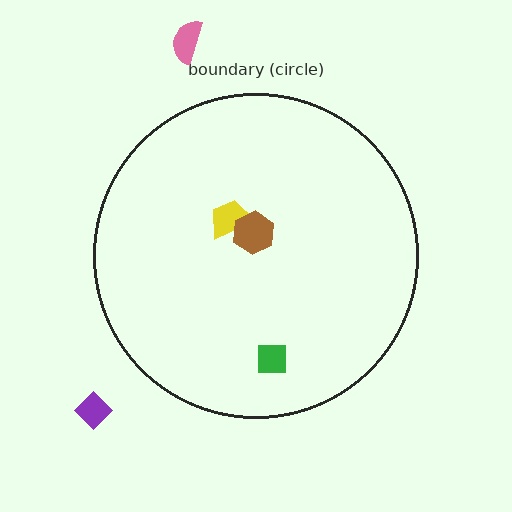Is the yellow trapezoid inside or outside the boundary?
Inside.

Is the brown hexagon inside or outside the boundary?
Inside.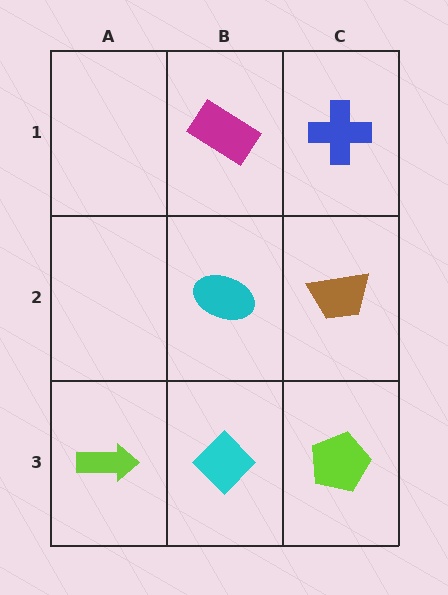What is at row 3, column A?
A lime arrow.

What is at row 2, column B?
A cyan ellipse.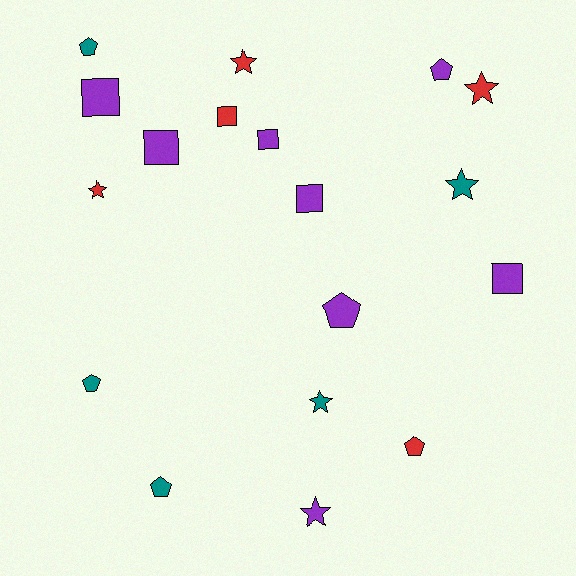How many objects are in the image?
There are 18 objects.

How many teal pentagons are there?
There are 3 teal pentagons.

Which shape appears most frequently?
Pentagon, with 6 objects.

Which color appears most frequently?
Purple, with 8 objects.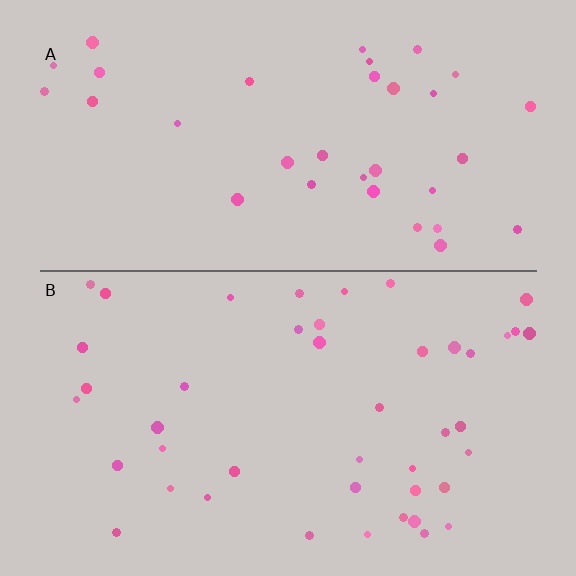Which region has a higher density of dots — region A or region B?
B (the bottom).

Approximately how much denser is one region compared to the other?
Approximately 1.3× — region B over region A.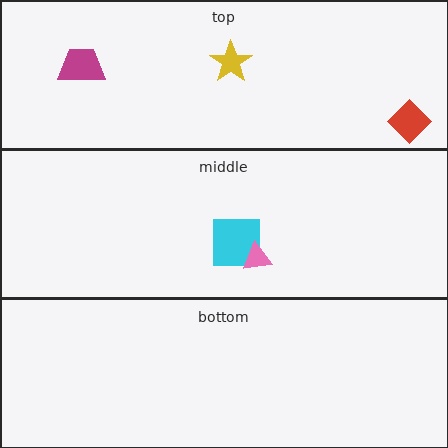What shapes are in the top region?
The yellow star, the red diamond, the magenta trapezoid.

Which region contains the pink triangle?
The middle region.